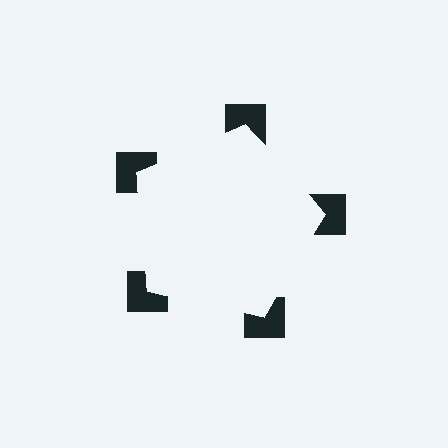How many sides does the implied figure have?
5 sides.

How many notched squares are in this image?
There are 5 — one at each vertex of the illusory pentagon.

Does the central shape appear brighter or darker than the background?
It typically appears slightly brighter than the background, even though no actual brightness change is drawn.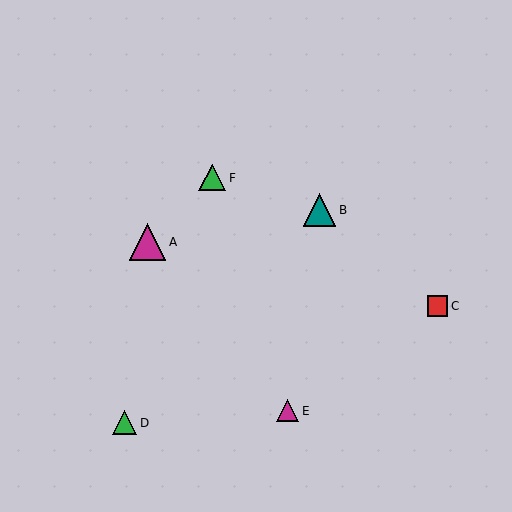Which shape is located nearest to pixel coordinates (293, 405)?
The magenta triangle (labeled E) at (288, 411) is nearest to that location.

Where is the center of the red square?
The center of the red square is at (438, 306).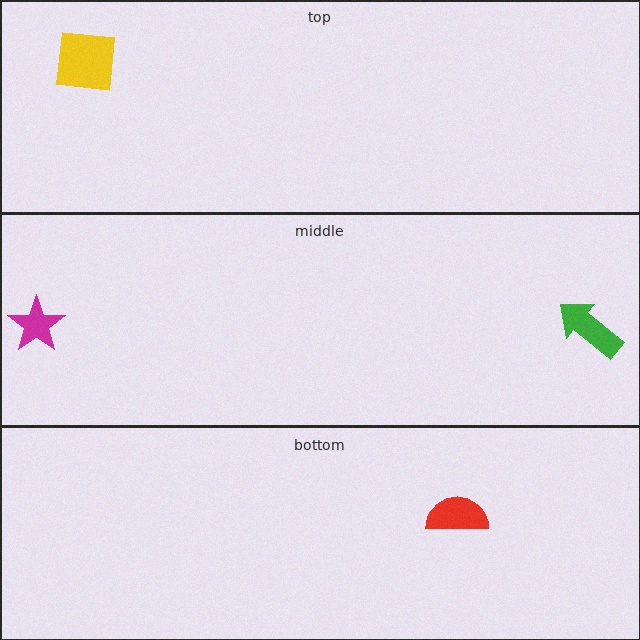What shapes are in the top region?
The yellow square.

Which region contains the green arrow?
The middle region.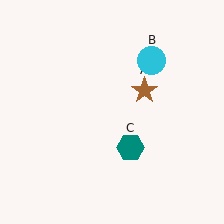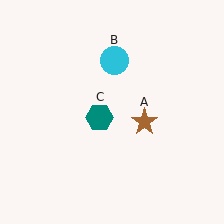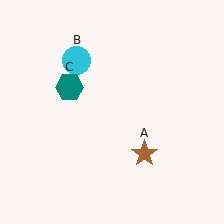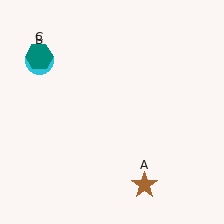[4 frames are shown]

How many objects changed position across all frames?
3 objects changed position: brown star (object A), cyan circle (object B), teal hexagon (object C).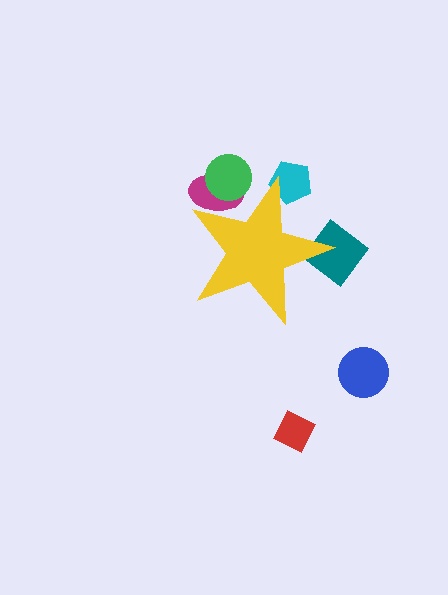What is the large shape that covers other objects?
A yellow star.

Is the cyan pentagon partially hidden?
Yes, the cyan pentagon is partially hidden behind the yellow star.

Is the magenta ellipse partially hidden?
Yes, the magenta ellipse is partially hidden behind the yellow star.